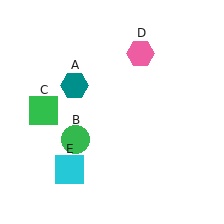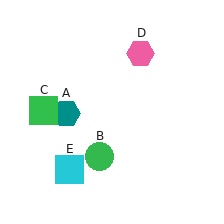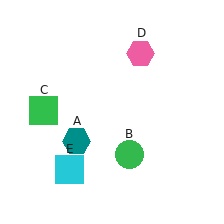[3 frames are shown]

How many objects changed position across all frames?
2 objects changed position: teal hexagon (object A), green circle (object B).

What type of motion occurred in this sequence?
The teal hexagon (object A), green circle (object B) rotated counterclockwise around the center of the scene.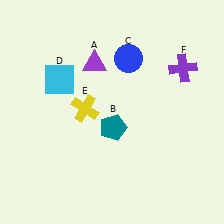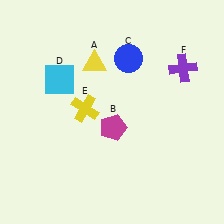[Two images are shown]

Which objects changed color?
A changed from purple to yellow. B changed from teal to magenta.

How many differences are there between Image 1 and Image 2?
There are 2 differences between the two images.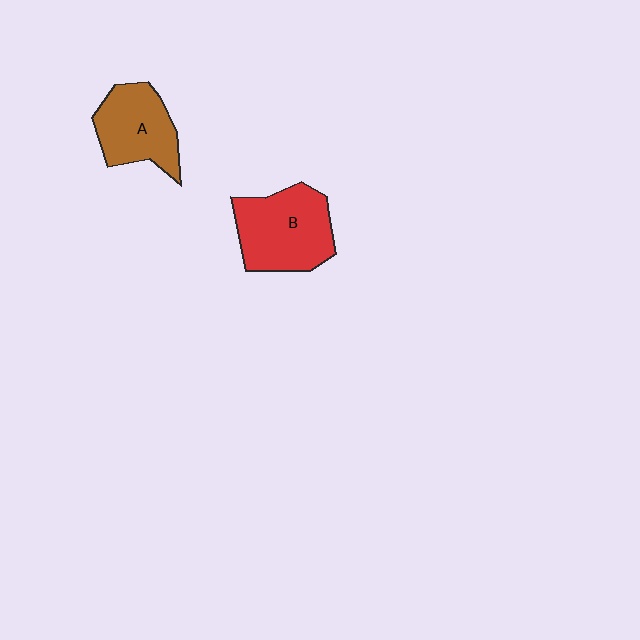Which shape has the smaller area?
Shape A (brown).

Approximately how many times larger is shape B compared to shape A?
Approximately 1.2 times.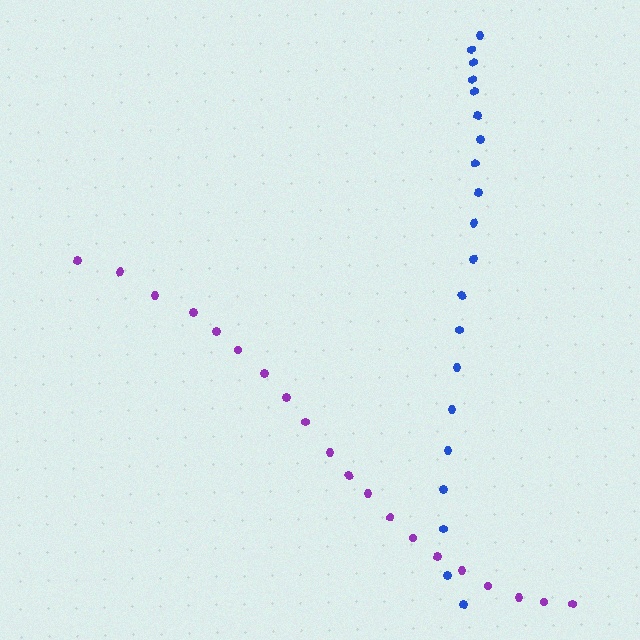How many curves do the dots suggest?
There are 2 distinct paths.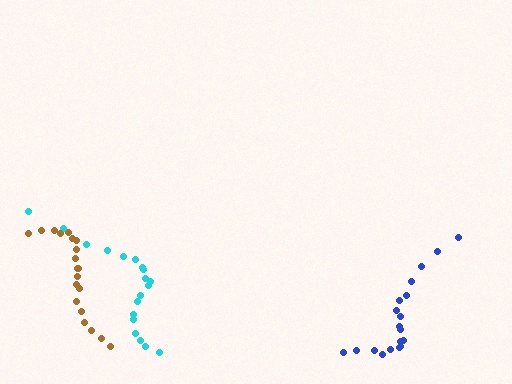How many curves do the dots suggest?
There are 3 distinct paths.